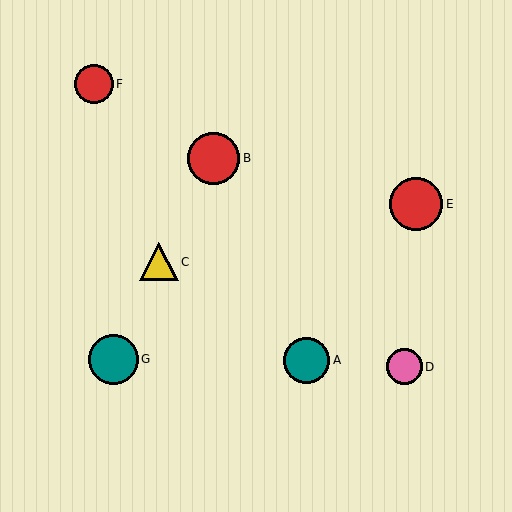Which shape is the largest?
The red circle (labeled E) is the largest.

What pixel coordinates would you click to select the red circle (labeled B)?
Click at (214, 158) to select the red circle B.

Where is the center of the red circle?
The center of the red circle is at (416, 204).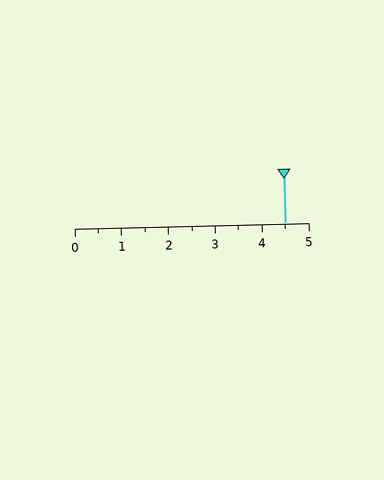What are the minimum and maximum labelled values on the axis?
The axis runs from 0 to 5.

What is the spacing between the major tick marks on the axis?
The major ticks are spaced 1 apart.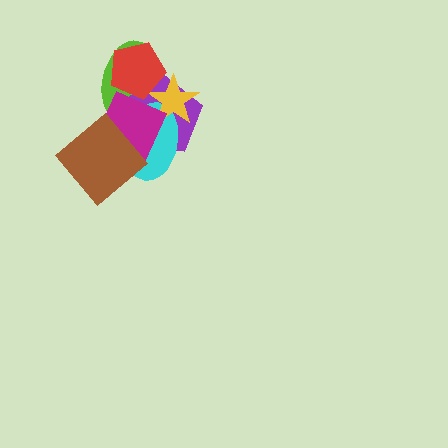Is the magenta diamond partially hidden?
Yes, it is partially covered by another shape.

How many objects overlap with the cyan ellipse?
5 objects overlap with the cyan ellipse.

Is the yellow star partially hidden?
Yes, it is partially covered by another shape.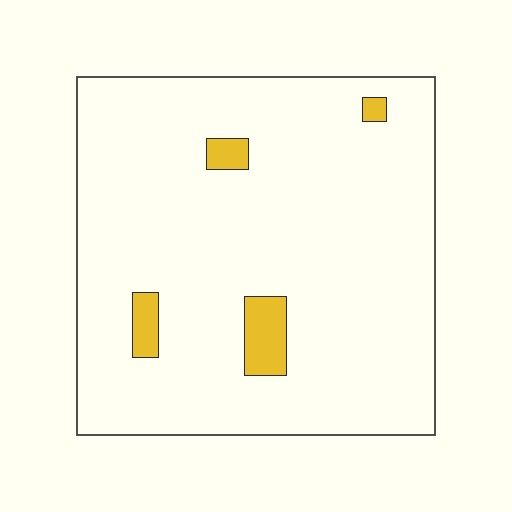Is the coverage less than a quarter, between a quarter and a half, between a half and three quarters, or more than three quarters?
Less than a quarter.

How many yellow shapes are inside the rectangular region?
4.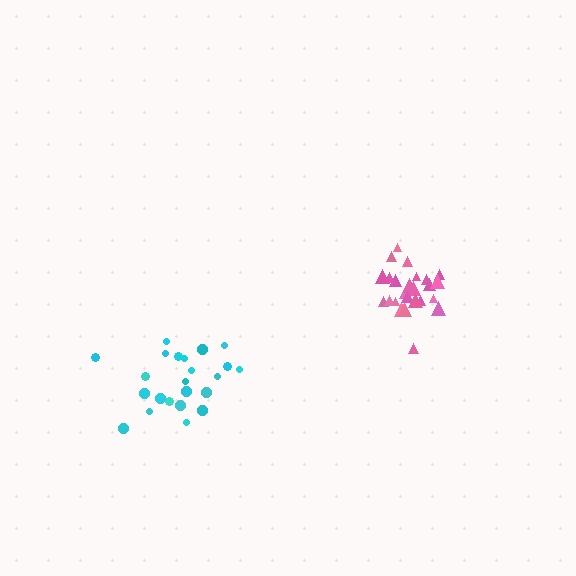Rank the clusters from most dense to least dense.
pink, cyan.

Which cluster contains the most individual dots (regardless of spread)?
Pink (26).